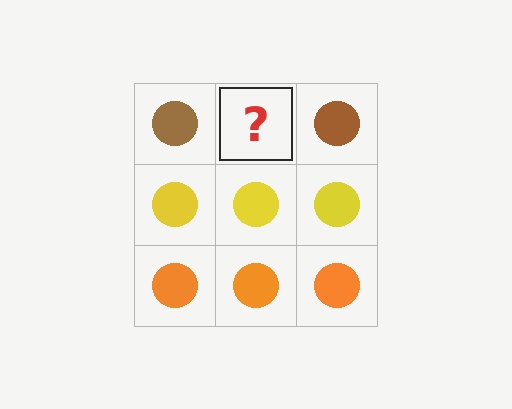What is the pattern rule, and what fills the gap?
The rule is that each row has a consistent color. The gap should be filled with a brown circle.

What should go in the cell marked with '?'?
The missing cell should contain a brown circle.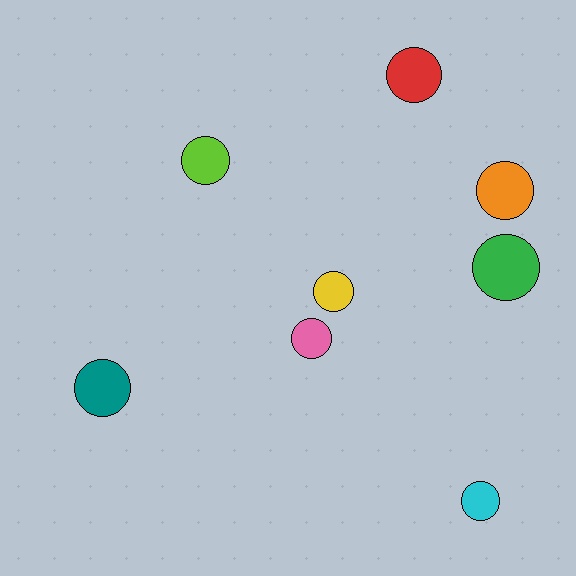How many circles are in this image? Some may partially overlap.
There are 8 circles.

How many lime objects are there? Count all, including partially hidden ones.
There is 1 lime object.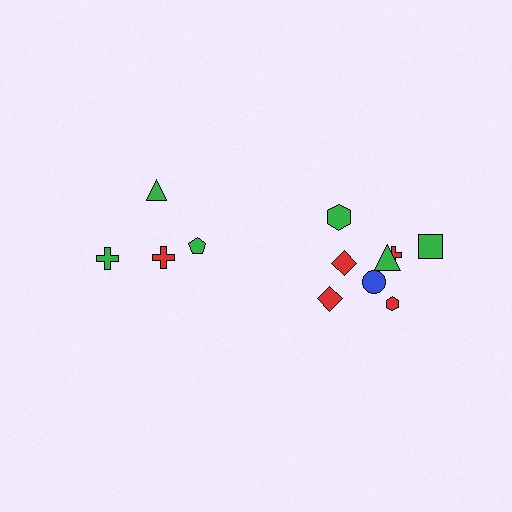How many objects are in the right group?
There are 8 objects.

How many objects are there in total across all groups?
There are 12 objects.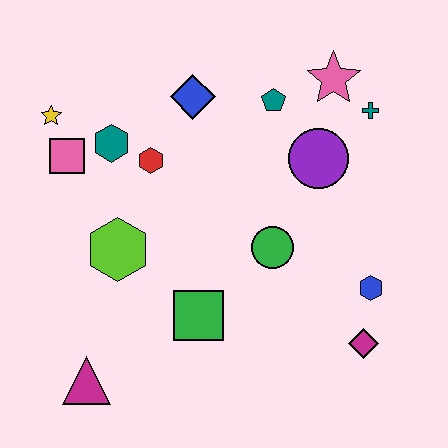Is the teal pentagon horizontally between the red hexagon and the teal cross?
Yes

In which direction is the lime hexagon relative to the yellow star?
The lime hexagon is below the yellow star.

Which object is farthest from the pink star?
The magenta triangle is farthest from the pink star.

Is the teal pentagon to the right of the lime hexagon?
Yes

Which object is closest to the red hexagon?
The teal hexagon is closest to the red hexagon.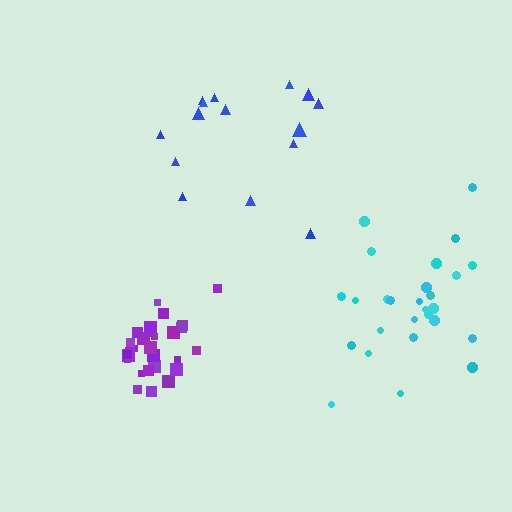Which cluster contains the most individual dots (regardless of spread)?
Purple (29).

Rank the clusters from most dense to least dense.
purple, cyan, blue.